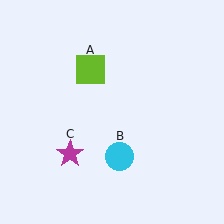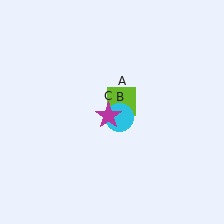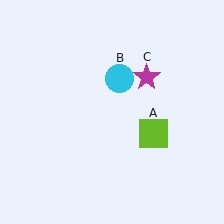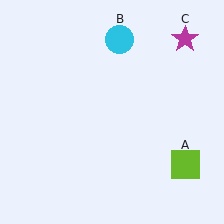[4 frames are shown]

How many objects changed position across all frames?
3 objects changed position: lime square (object A), cyan circle (object B), magenta star (object C).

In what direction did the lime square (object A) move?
The lime square (object A) moved down and to the right.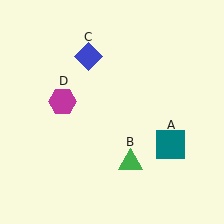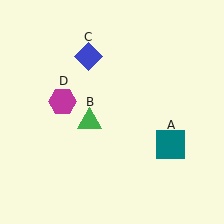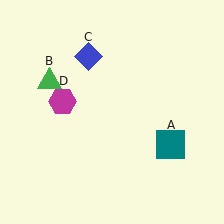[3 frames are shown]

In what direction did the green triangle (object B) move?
The green triangle (object B) moved up and to the left.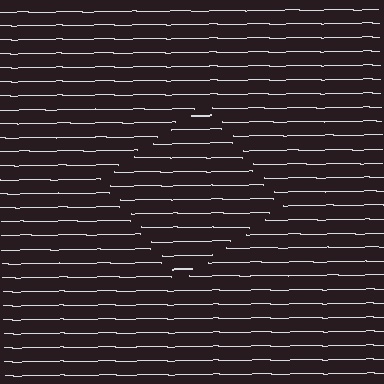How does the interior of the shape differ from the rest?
The interior of the shape contains the same grating, shifted by half a period — the contour is defined by the phase discontinuity where line-ends from the inner and outer gratings abut.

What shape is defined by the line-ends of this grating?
An illusory square. The interior of the shape contains the same grating, shifted by half a period — the contour is defined by the phase discontinuity where line-ends from the inner and outer gratings abut.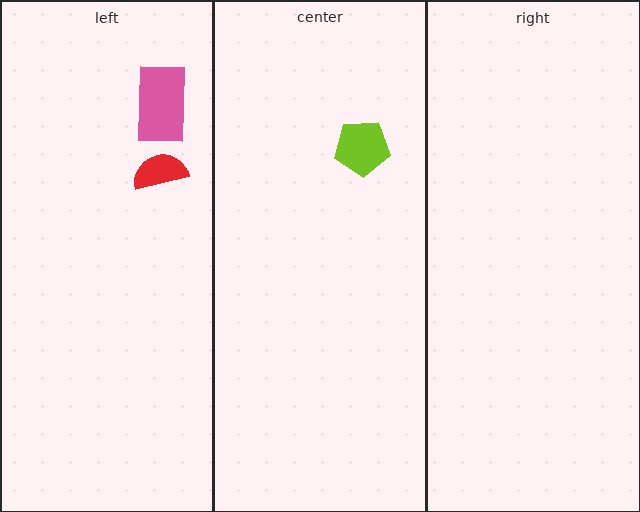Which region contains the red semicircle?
The left region.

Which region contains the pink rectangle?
The left region.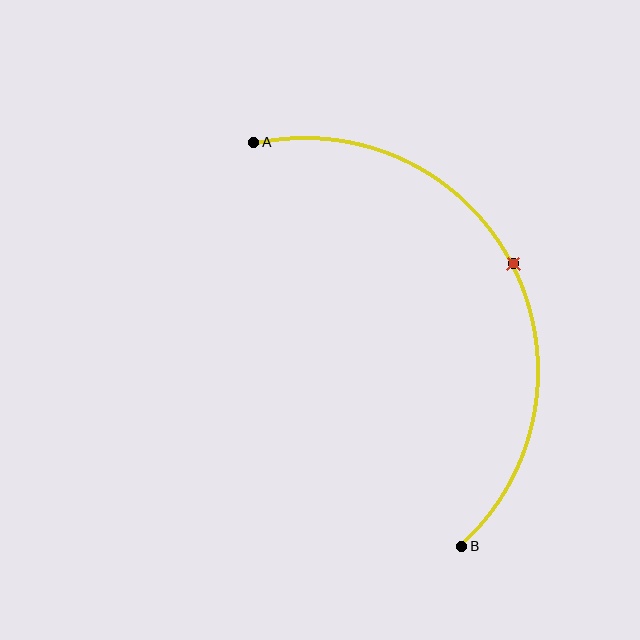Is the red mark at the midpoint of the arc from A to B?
Yes. The red mark lies on the arc at equal arc-length from both A and B — it is the arc midpoint.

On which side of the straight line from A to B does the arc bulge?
The arc bulges to the right of the straight line connecting A and B.